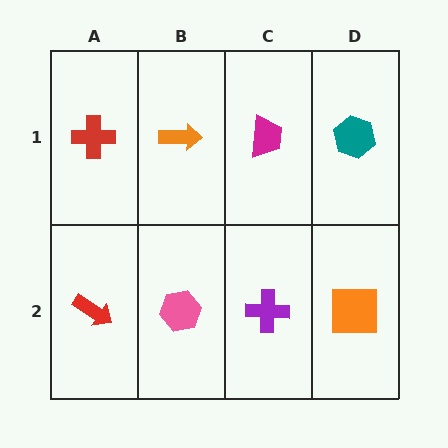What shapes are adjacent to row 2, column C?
A magenta trapezoid (row 1, column C), a pink hexagon (row 2, column B), an orange square (row 2, column D).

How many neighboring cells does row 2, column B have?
3.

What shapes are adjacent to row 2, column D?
A teal hexagon (row 1, column D), a purple cross (row 2, column C).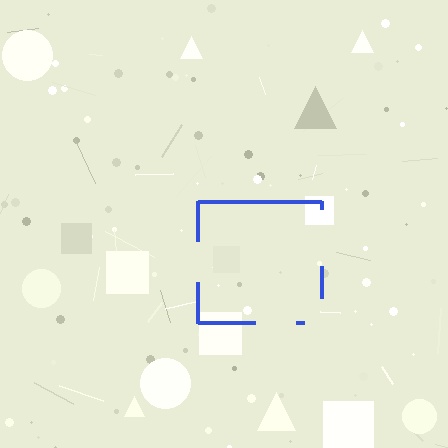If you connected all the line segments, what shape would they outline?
They would outline a square.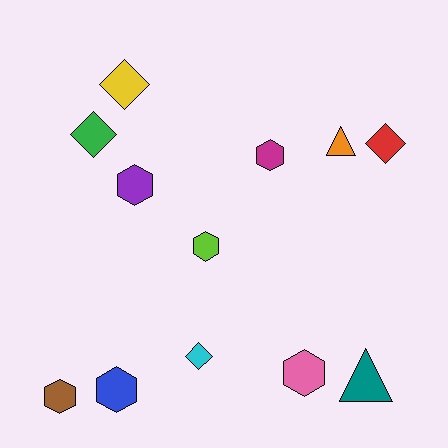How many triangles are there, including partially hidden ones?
There are 2 triangles.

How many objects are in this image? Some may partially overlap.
There are 12 objects.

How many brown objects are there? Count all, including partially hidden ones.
There is 1 brown object.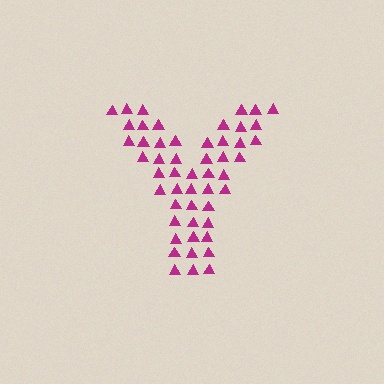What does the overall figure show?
The overall figure shows the letter Y.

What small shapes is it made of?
It is made of small triangles.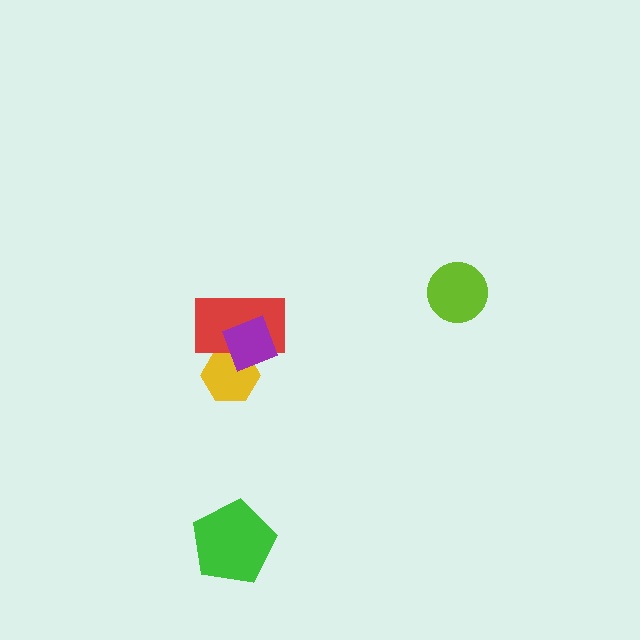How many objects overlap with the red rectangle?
2 objects overlap with the red rectangle.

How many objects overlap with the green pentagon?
0 objects overlap with the green pentagon.